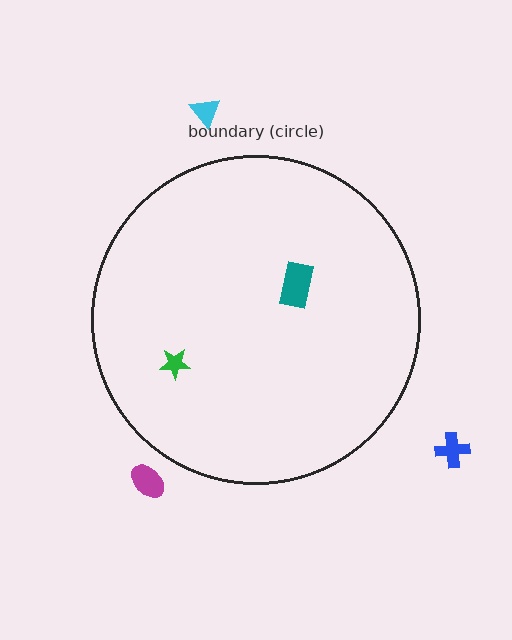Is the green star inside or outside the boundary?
Inside.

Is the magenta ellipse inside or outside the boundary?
Outside.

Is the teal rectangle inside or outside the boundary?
Inside.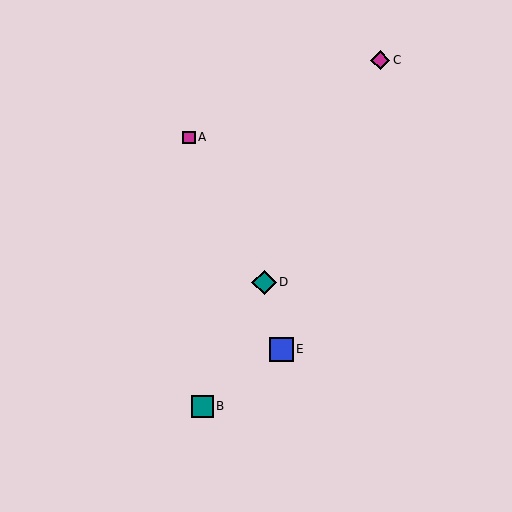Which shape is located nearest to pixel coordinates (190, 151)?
The magenta square (labeled A) at (189, 137) is nearest to that location.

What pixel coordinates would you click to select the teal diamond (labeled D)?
Click at (264, 282) to select the teal diamond D.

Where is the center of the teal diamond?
The center of the teal diamond is at (264, 282).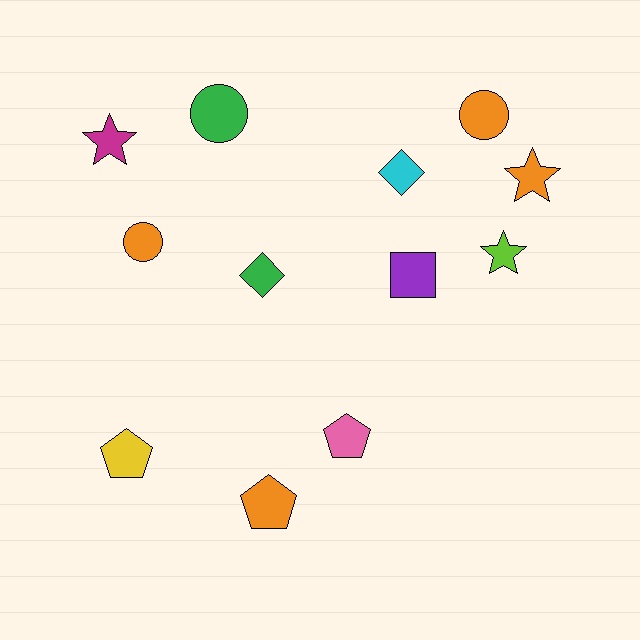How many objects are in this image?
There are 12 objects.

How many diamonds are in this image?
There are 2 diamonds.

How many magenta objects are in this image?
There is 1 magenta object.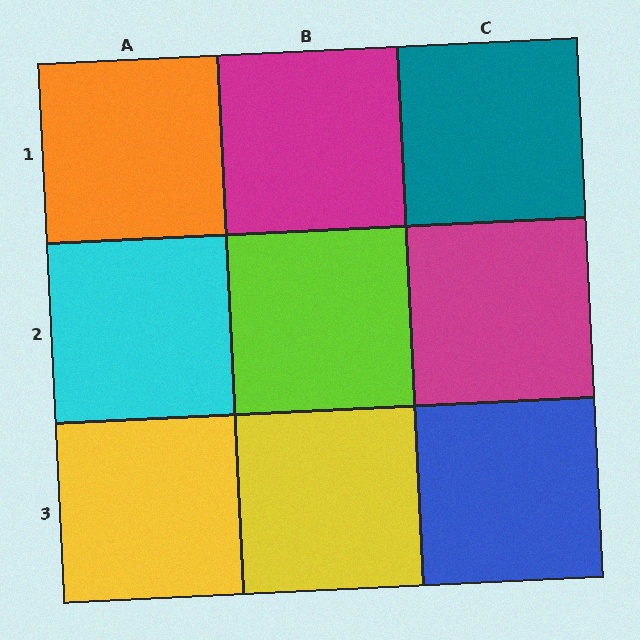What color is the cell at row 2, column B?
Lime.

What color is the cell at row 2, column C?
Magenta.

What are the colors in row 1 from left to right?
Orange, magenta, teal.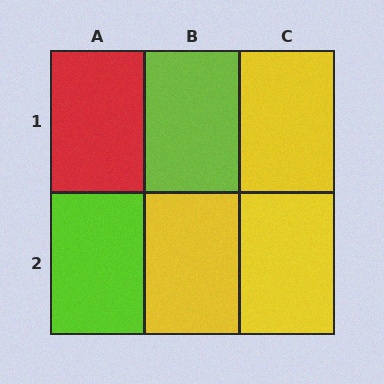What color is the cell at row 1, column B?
Lime.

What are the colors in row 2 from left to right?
Lime, yellow, yellow.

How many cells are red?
1 cell is red.